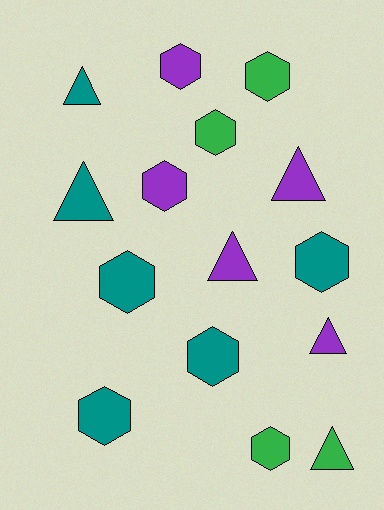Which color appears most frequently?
Teal, with 6 objects.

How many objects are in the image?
There are 15 objects.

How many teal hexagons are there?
There are 4 teal hexagons.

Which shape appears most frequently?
Hexagon, with 9 objects.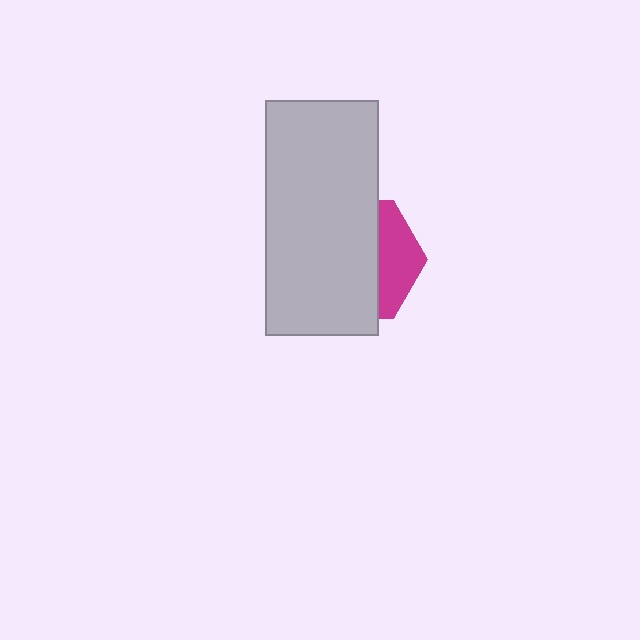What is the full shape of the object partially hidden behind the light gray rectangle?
The partially hidden object is a magenta hexagon.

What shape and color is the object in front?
The object in front is a light gray rectangle.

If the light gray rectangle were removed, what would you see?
You would see the complete magenta hexagon.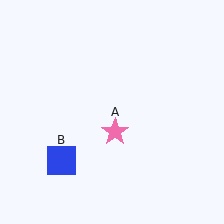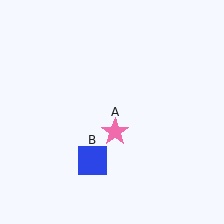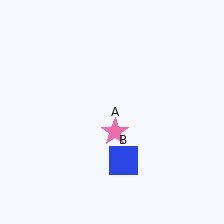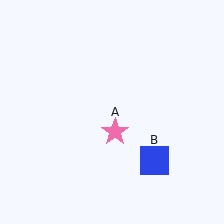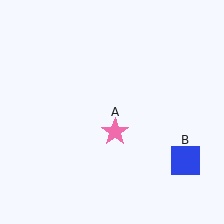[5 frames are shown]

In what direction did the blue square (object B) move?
The blue square (object B) moved right.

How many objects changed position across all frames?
1 object changed position: blue square (object B).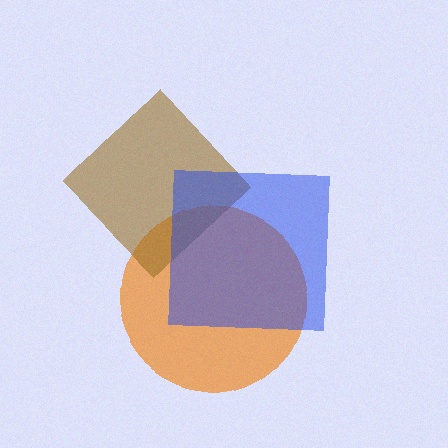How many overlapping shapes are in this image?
There are 3 overlapping shapes in the image.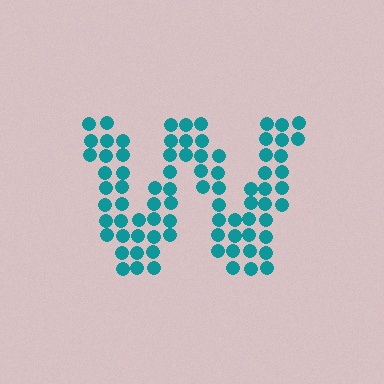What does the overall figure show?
The overall figure shows the letter W.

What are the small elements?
The small elements are circles.